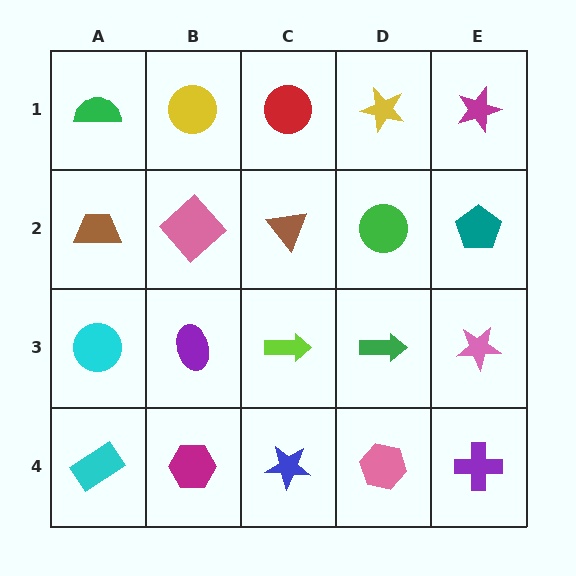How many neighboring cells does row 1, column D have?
3.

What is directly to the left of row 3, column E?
A green arrow.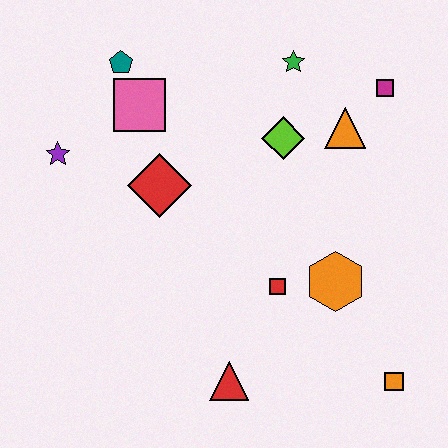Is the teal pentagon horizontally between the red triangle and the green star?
No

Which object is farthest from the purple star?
The orange square is farthest from the purple star.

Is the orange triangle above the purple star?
Yes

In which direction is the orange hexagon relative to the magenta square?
The orange hexagon is below the magenta square.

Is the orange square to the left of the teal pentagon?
No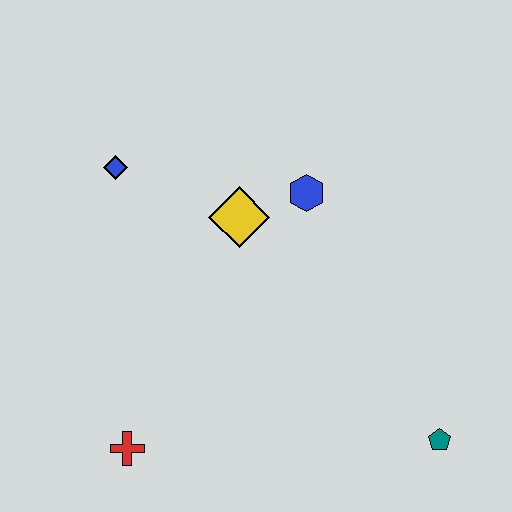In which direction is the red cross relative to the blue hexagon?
The red cross is below the blue hexagon.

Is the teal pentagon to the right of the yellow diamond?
Yes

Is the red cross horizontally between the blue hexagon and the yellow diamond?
No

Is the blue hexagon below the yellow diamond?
No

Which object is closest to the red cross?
The yellow diamond is closest to the red cross.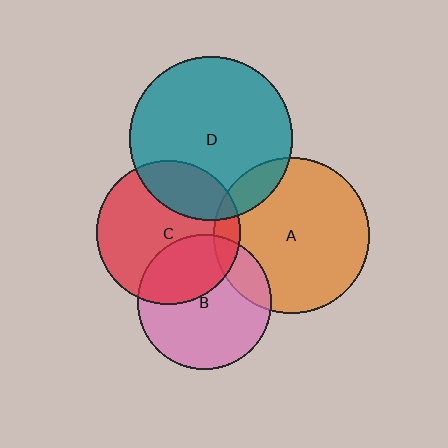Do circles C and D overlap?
Yes.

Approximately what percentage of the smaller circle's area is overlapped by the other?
Approximately 25%.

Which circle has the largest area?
Circle D (teal).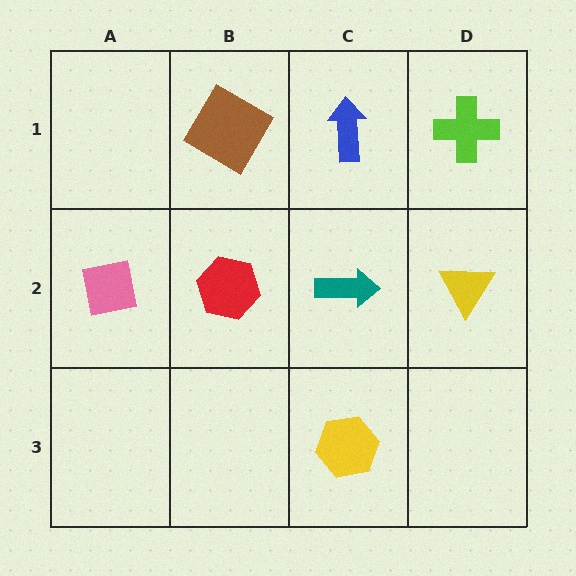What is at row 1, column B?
A brown diamond.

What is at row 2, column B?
A red hexagon.